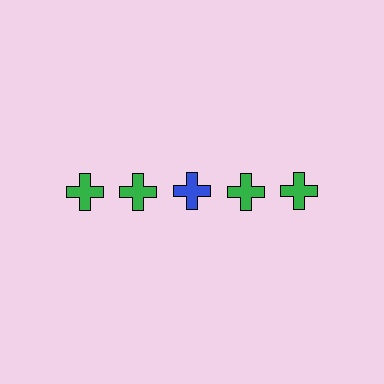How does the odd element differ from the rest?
It has a different color: blue instead of green.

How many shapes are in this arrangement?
There are 5 shapes arranged in a grid pattern.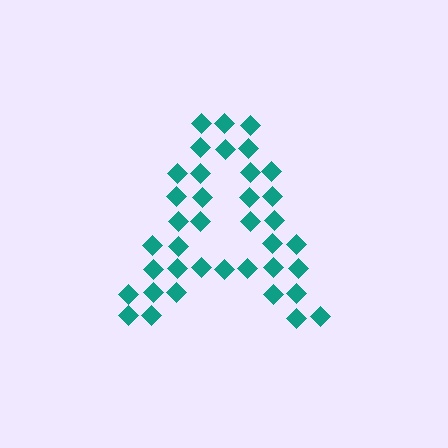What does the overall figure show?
The overall figure shows the letter A.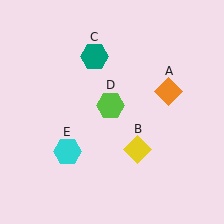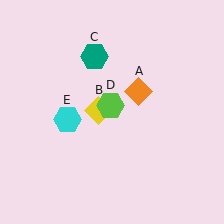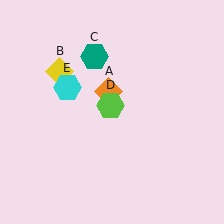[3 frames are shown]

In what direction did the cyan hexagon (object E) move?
The cyan hexagon (object E) moved up.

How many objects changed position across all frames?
3 objects changed position: orange diamond (object A), yellow diamond (object B), cyan hexagon (object E).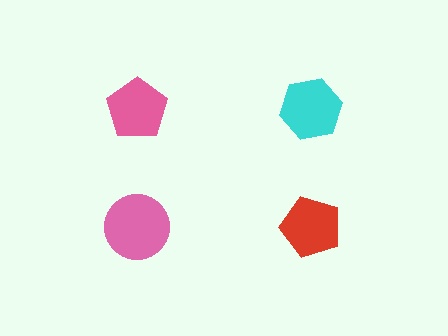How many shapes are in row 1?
2 shapes.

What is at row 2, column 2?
A red pentagon.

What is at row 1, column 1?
A pink pentagon.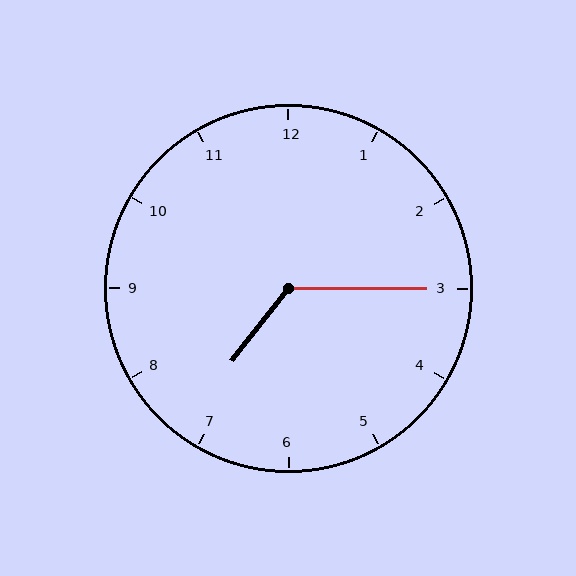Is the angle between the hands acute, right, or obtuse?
It is obtuse.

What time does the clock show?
7:15.